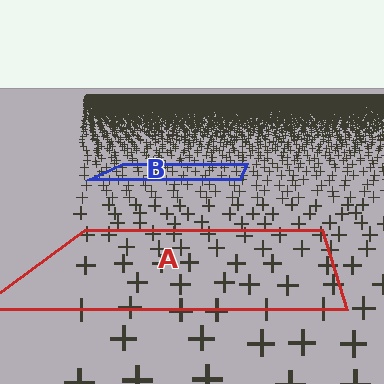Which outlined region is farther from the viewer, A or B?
Region B is farther from the viewer — the texture elements inside it appear smaller and more densely packed.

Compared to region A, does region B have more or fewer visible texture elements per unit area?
Region B has more texture elements per unit area — they are packed more densely because it is farther away.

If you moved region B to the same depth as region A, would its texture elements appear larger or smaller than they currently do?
They would appear larger. At a closer depth, the same texture elements are projected at a bigger on-screen size.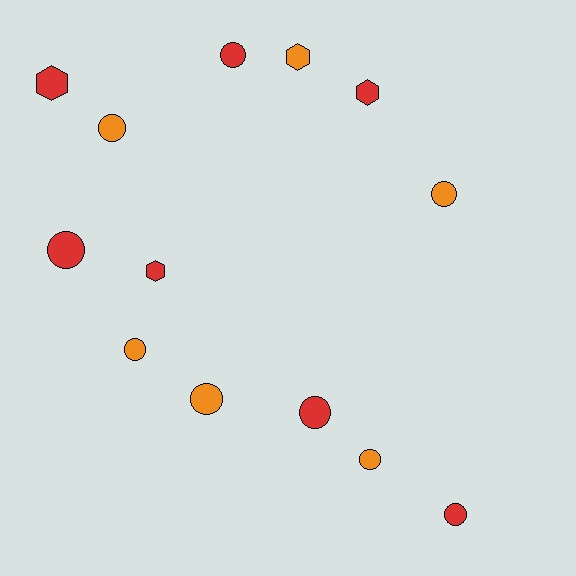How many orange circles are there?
There are 5 orange circles.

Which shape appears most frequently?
Circle, with 9 objects.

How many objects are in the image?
There are 13 objects.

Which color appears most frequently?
Red, with 7 objects.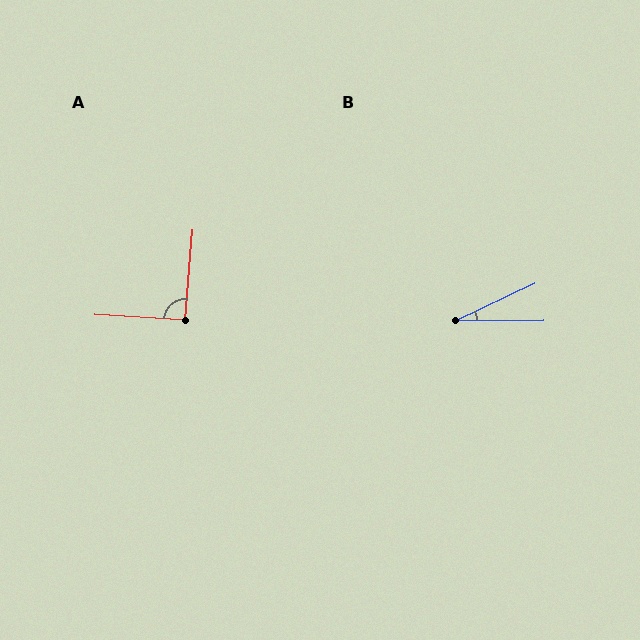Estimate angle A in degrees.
Approximately 91 degrees.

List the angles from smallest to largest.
B (25°), A (91°).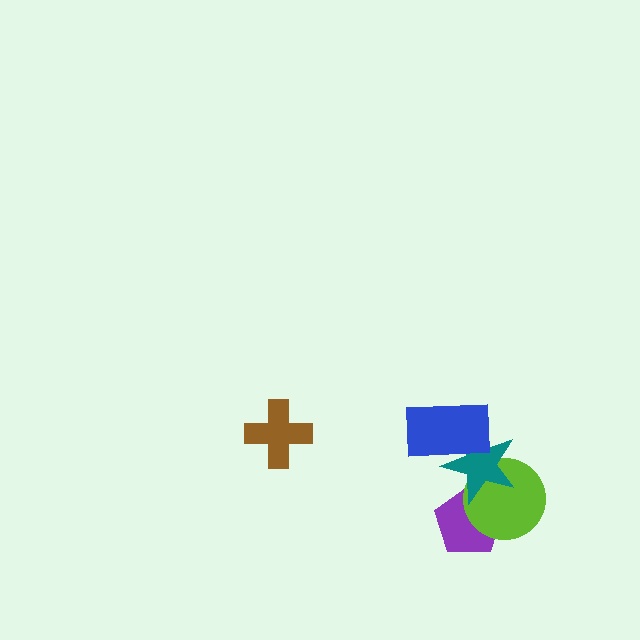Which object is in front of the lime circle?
The teal star is in front of the lime circle.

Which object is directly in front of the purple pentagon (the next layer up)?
The lime circle is directly in front of the purple pentagon.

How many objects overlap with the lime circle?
2 objects overlap with the lime circle.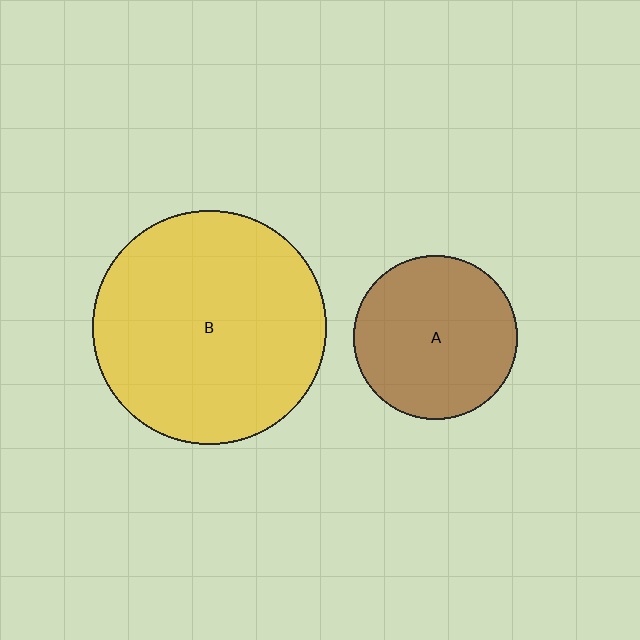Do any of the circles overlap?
No, none of the circles overlap.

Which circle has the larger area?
Circle B (yellow).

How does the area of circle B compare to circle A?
Approximately 2.0 times.